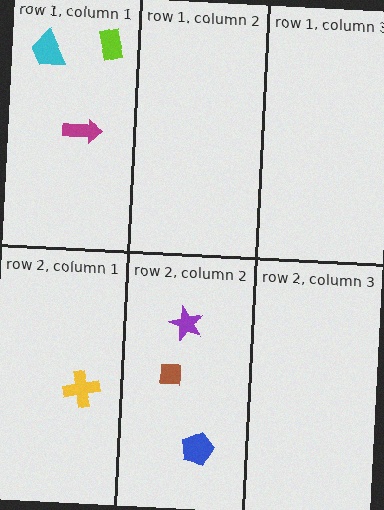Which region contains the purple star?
The row 2, column 2 region.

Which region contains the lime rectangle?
The row 1, column 1 region.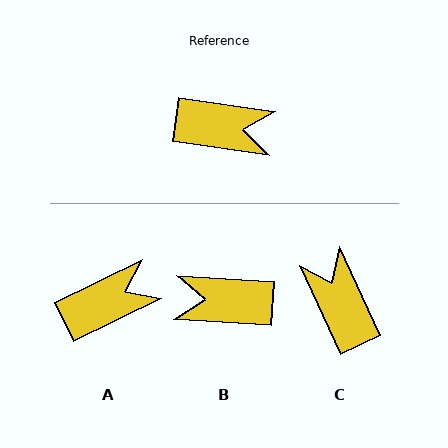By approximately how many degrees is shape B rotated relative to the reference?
Approximately 175 degrees clockwise.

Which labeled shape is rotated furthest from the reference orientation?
B, about 175 degrees away.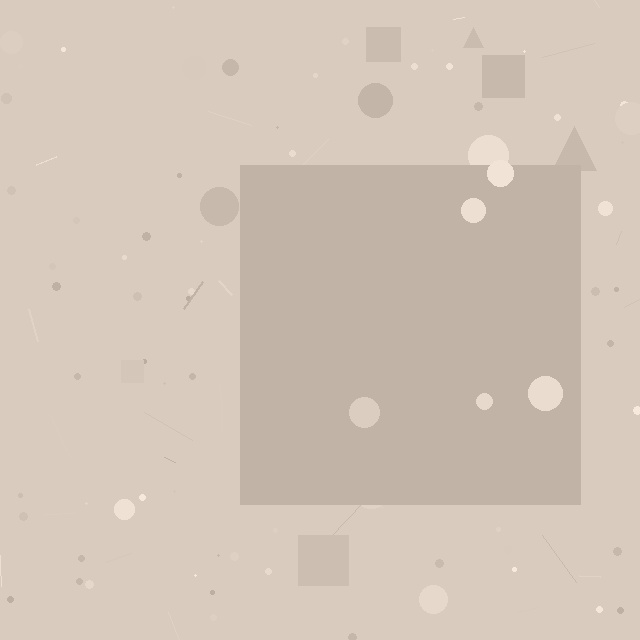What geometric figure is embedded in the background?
A square is embedded in the background.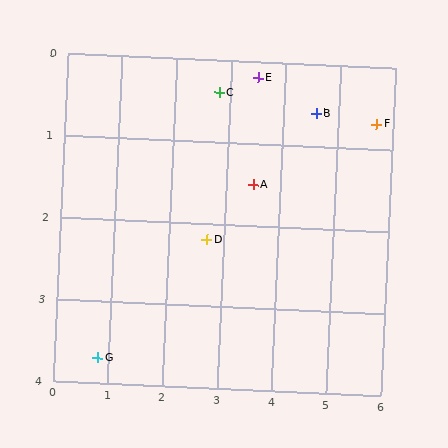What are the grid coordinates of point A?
Point A is at approximately (3.5, 1.5).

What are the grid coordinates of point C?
Point C is at approximately (2.8, 0.4).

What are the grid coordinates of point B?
Point B is at approximately (4.6, 0.6).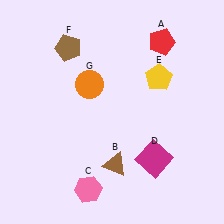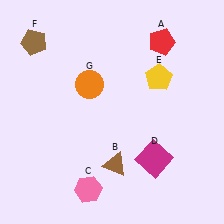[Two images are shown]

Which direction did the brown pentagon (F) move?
The brown pentagon (F) moved left.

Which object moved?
The brown pentagon (F) moved left.